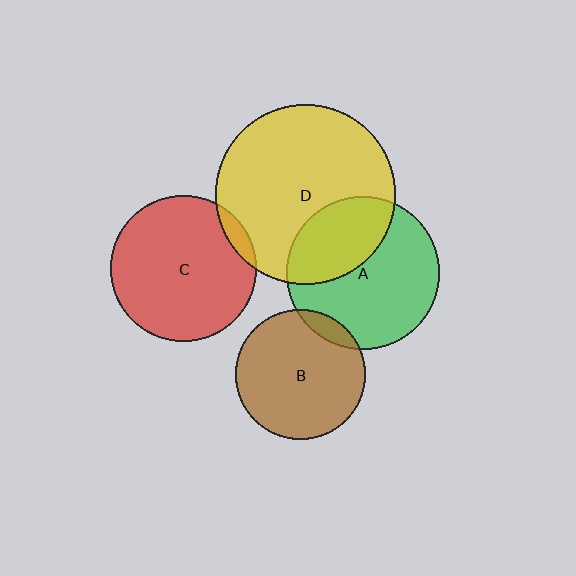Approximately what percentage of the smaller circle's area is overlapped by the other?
Approximately 5%.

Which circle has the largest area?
Circle D (yellow).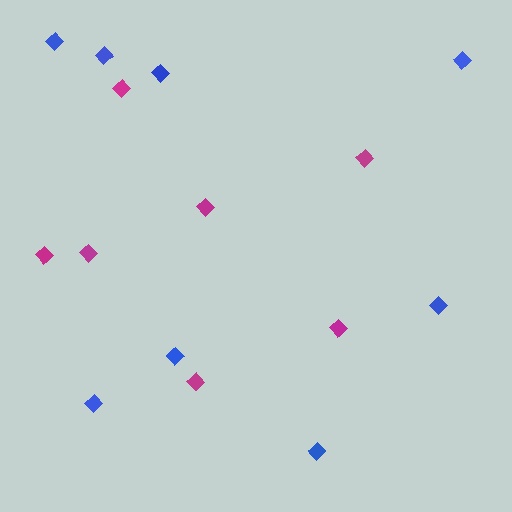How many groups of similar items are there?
There are 2 groups: one group of blue diamonds (8) and one group of magenta diamonds (7).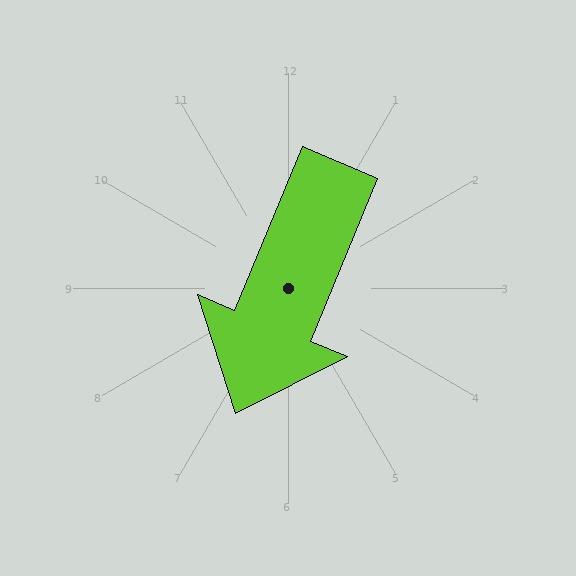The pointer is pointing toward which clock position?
Roughly 7 o'clock.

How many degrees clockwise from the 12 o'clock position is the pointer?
Approximately 203 degrees.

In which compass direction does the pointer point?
Southwest.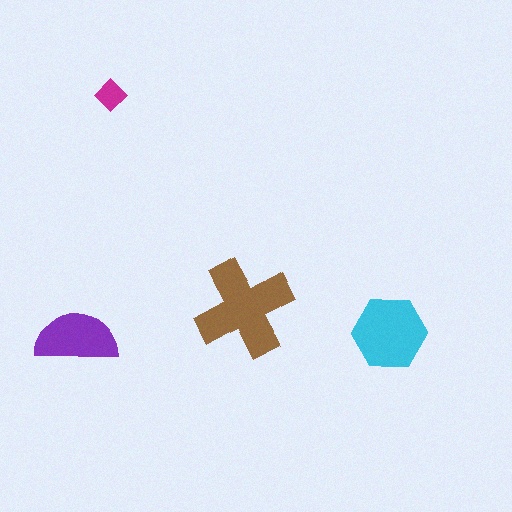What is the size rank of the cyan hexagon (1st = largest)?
2nd.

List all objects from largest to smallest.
The brown cross, the cyan hexagon, the purple semicircle, the magenta diamond.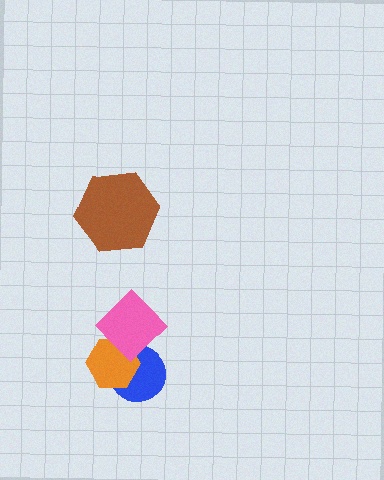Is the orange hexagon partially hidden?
Yes, it is partially covered by another shape.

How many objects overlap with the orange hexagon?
2 objects overlap with the orange hexagon.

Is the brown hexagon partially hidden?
No, no other shape covers it.